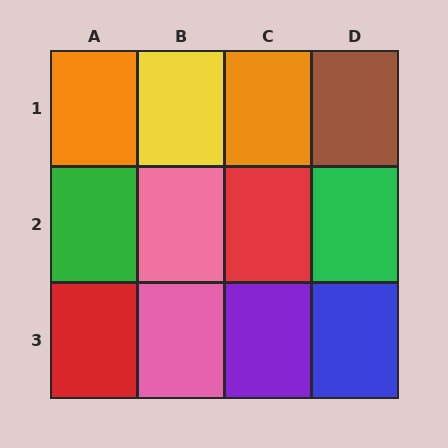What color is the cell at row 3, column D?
Blue.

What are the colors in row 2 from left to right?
Green, pink, red, green.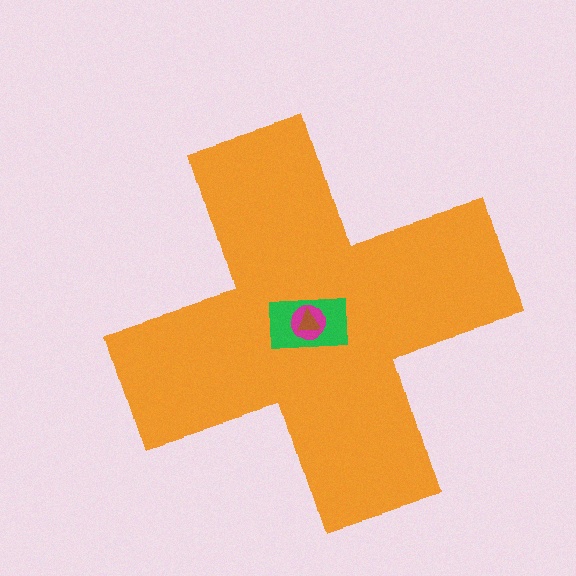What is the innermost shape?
The brown triangle.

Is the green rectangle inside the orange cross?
Yes.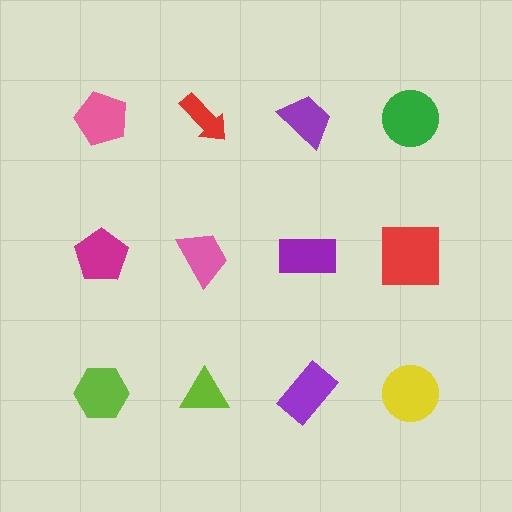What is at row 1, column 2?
A red arrow.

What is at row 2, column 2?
A pink trapezoid.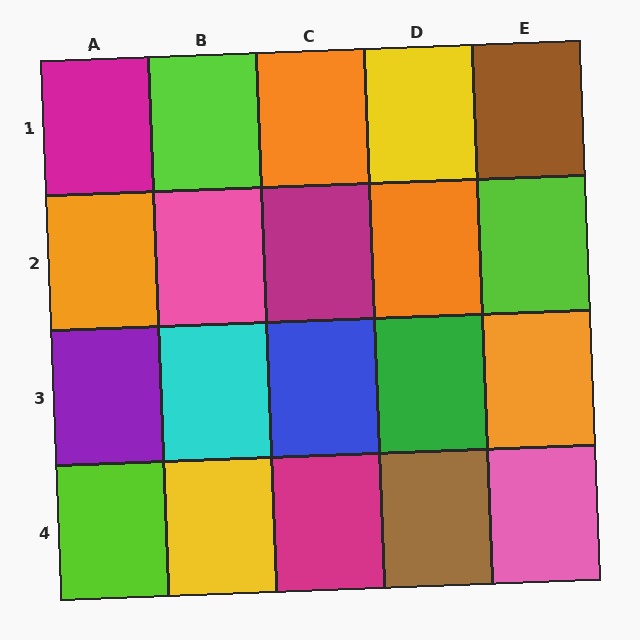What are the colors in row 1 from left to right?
Magenta, lime, orange, yellow, brown.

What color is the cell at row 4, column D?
Brown.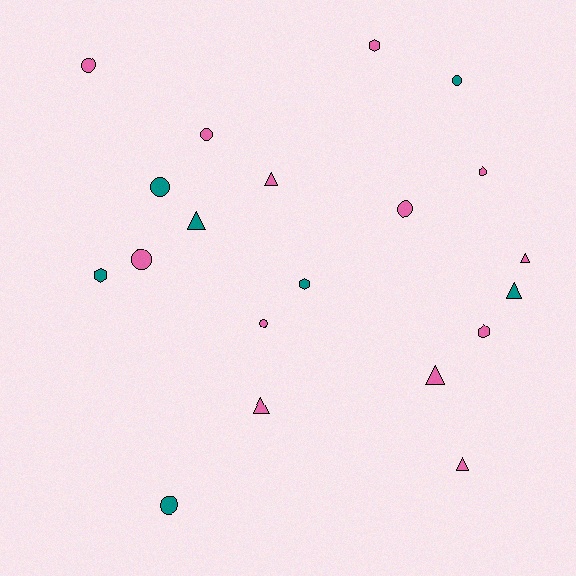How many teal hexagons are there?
There are 2 teal hexagons.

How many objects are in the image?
There are 20 objects.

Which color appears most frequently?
Pink, with 13 objects.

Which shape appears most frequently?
Circle, with 8 objects.